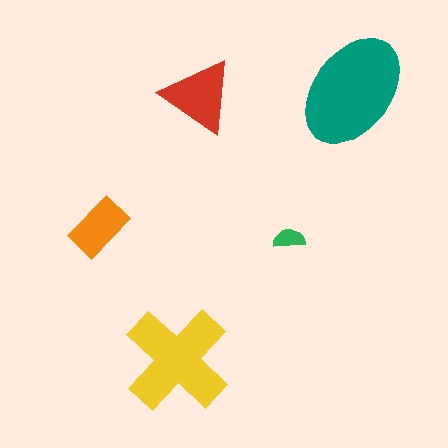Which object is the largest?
The teal ellipse.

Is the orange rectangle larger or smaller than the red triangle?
Smaller.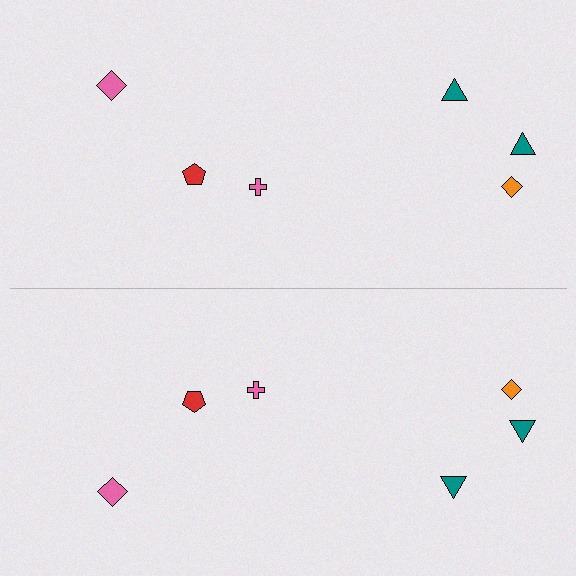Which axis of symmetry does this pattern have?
The pattern has a horizontal axis of symmetry running through the center of the image.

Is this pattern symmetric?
Yes, this pattern has bilateral (reflection) symmetry.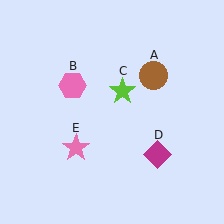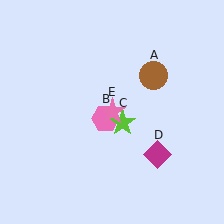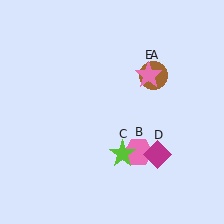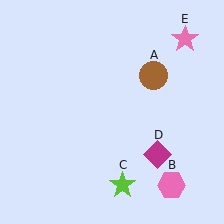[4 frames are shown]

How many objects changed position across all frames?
3 objects changed position: pink hexagon (object B), lime star (object C), pink star (object E).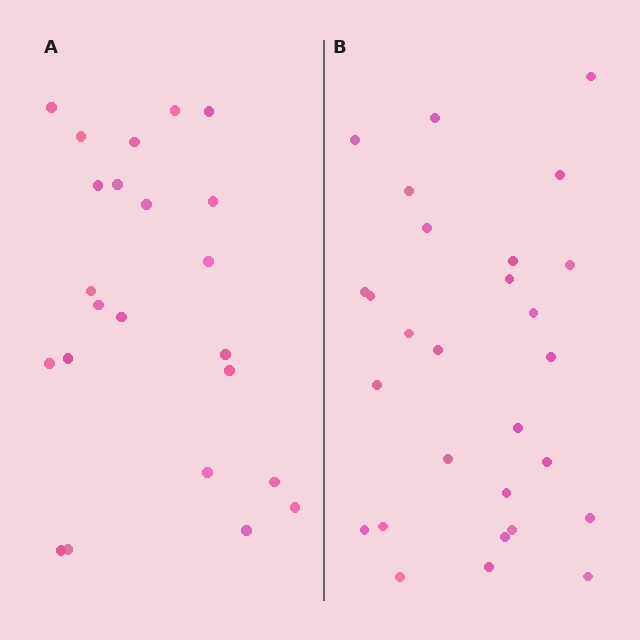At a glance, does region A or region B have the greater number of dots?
Region B (the right region) has more dots.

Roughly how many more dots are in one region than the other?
Region B has about 5 more dots than region A.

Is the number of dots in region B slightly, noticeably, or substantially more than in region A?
Region B has only slightly more — the two regions are fairly close. The ratio is roughly 1.2 to 1.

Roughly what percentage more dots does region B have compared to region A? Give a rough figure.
About 20% more.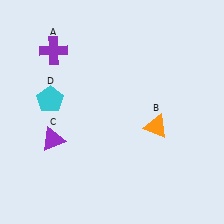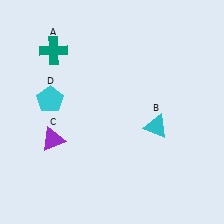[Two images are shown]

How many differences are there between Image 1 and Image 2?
There are 2 differences between the two images.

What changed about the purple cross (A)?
In Image 1, A is purple. In Image 2, it changed to teal.